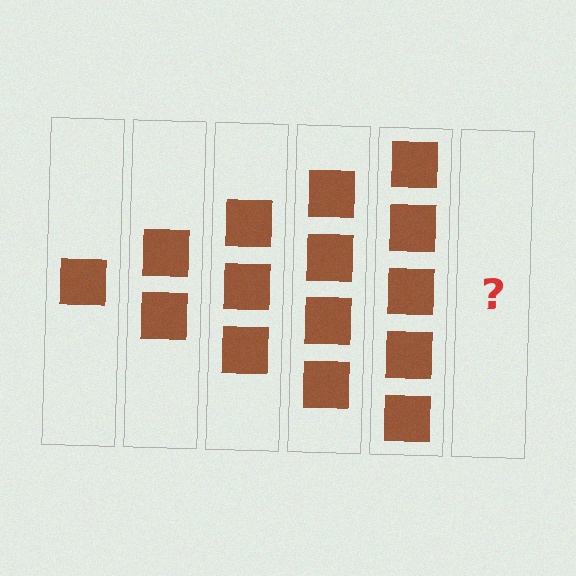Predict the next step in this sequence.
The next step is 6 squares.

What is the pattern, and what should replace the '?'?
The pattern is that each step adds one more square. The '?' should be 6 squares.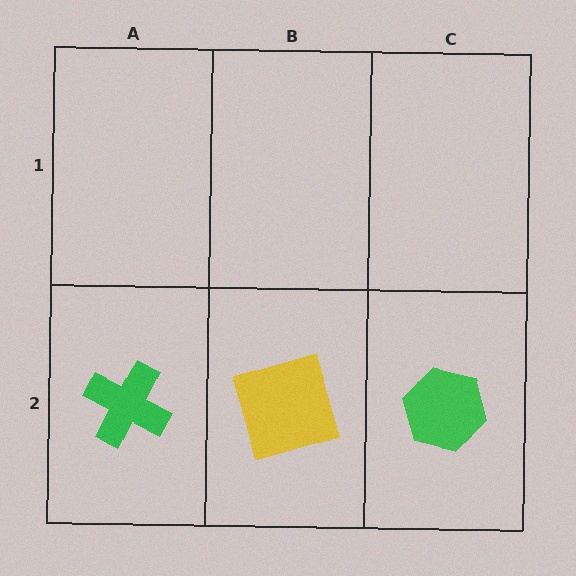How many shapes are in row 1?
0 shapes.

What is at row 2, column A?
A green cross.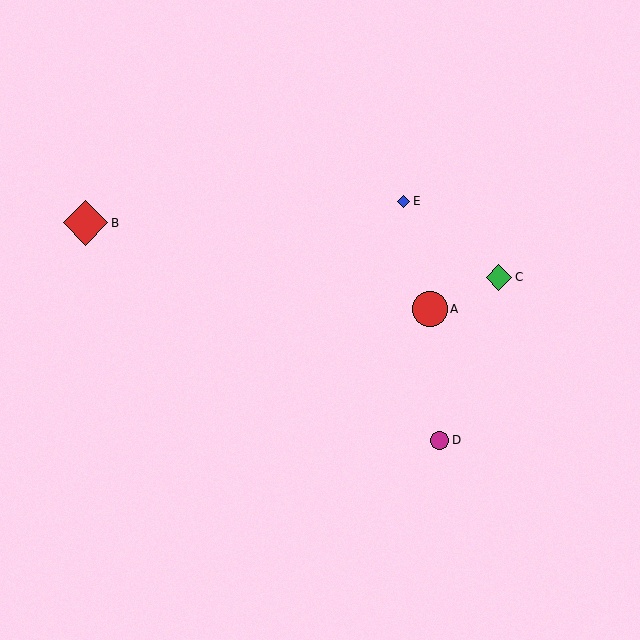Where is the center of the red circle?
The center of the red circle is at (430, 309).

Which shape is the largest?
The red diamond (labeled B) is the largest.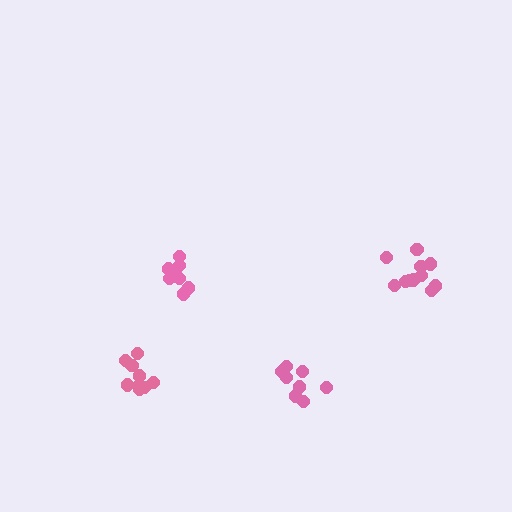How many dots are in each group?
Group 1: 8 dots, Group 2: 9 dots, Group 3: 11 dots, Group 4: 9 dots (37 total).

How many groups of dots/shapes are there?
There are 4 groups.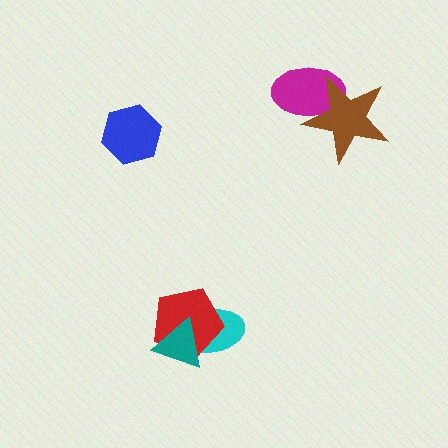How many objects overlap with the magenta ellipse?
1 object overlaps with the magenta ellipse.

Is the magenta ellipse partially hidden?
Yes, it is partially covered by another shape.